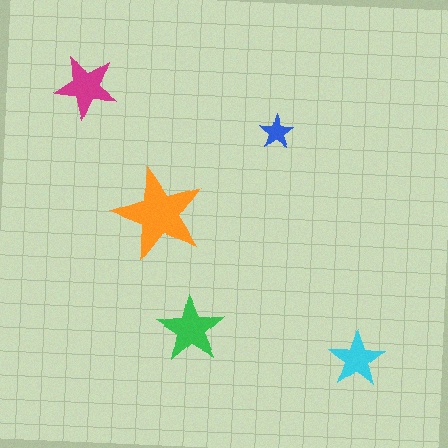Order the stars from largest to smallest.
the orange one, the green one, the magenta one, the cyan one, the blue one.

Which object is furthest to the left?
The magenta star is leftmost.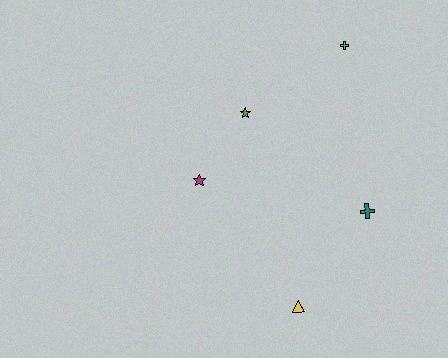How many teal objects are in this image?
There is 1 teal object.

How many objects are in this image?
There are 5 objects.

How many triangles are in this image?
There is 1 triangle.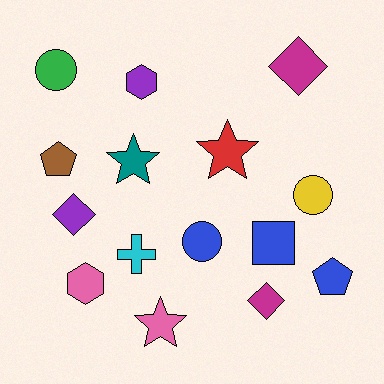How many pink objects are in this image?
There are 2 pink objects.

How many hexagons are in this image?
There are 2 hexagons.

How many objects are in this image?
There are 15 objects.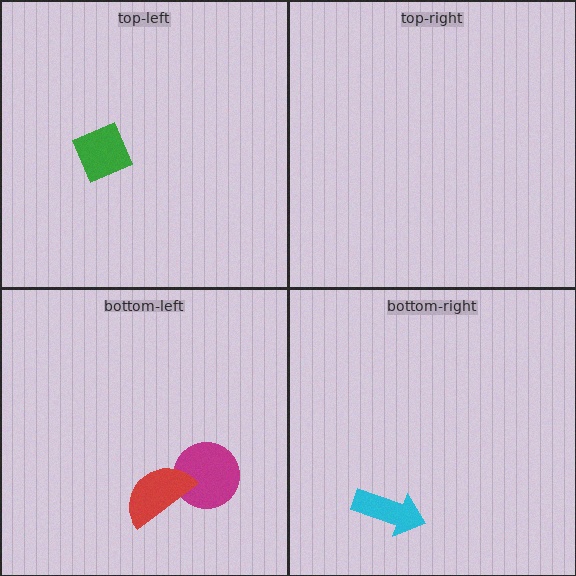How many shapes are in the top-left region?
1.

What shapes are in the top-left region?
The green diamond.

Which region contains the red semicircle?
The bottom-left region.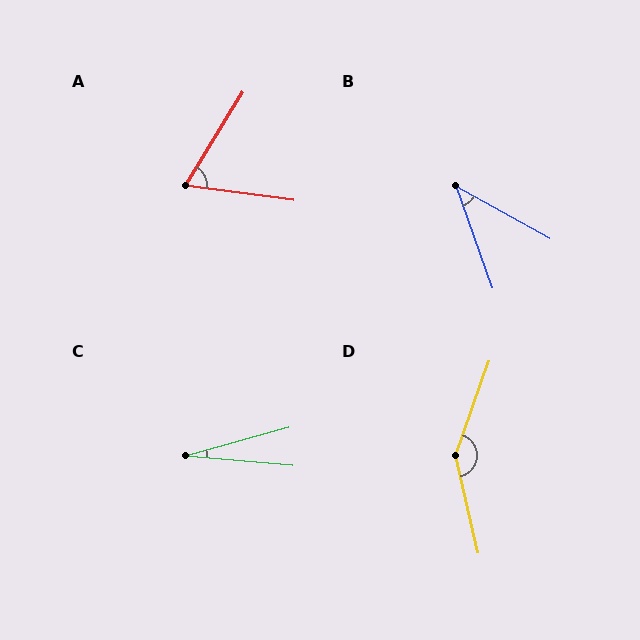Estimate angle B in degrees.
Approximately 42 degrees.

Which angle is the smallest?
C, at approximately 20 degrees.